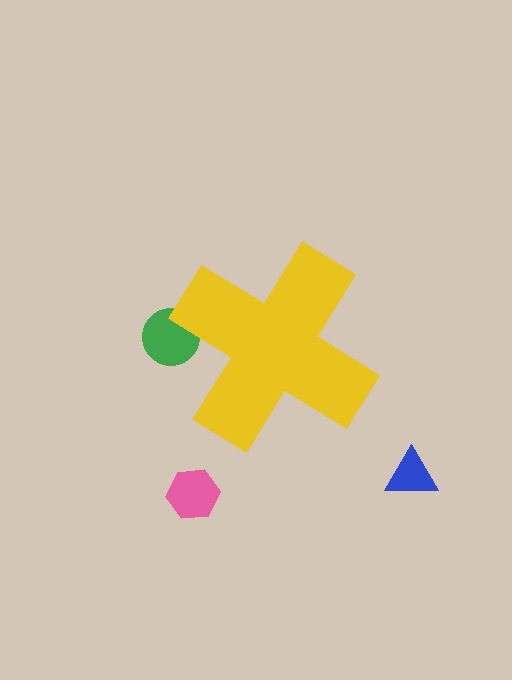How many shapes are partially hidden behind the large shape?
1 shape is partially hidden.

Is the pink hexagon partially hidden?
No, the pink hexagon is fully visible.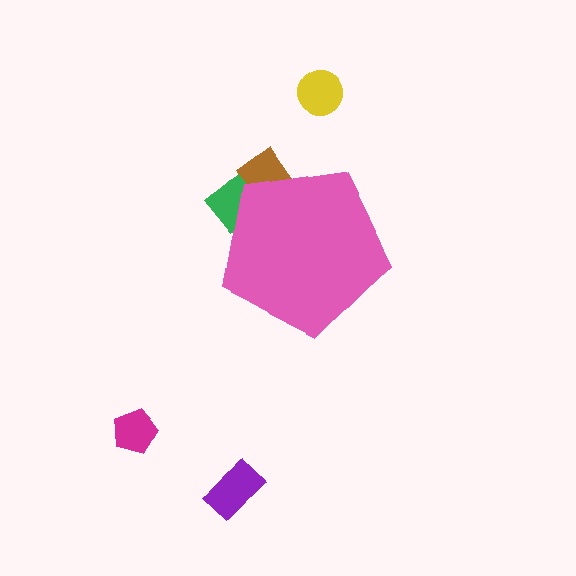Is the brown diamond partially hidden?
Yes, the brown diamond is partially hidden behind the pink pentagon.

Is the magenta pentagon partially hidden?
No, the magenta pentagon is fully visible.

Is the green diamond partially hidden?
Yes, the green diamond is partially hidden behind the pink pentagon.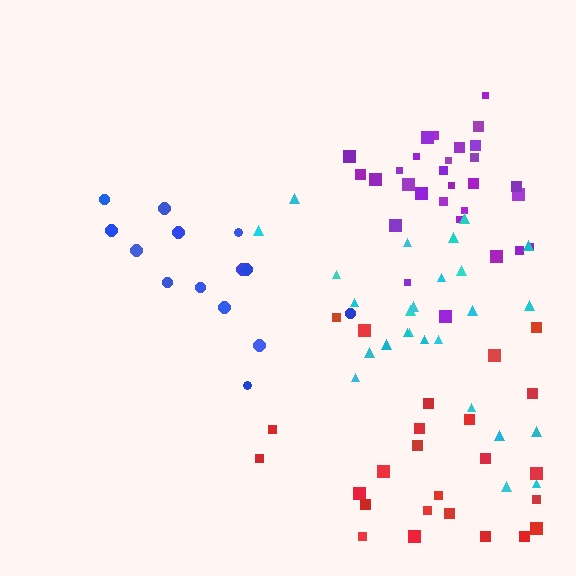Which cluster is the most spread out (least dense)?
Blue.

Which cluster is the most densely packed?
Purple.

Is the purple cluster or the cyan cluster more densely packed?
Purple.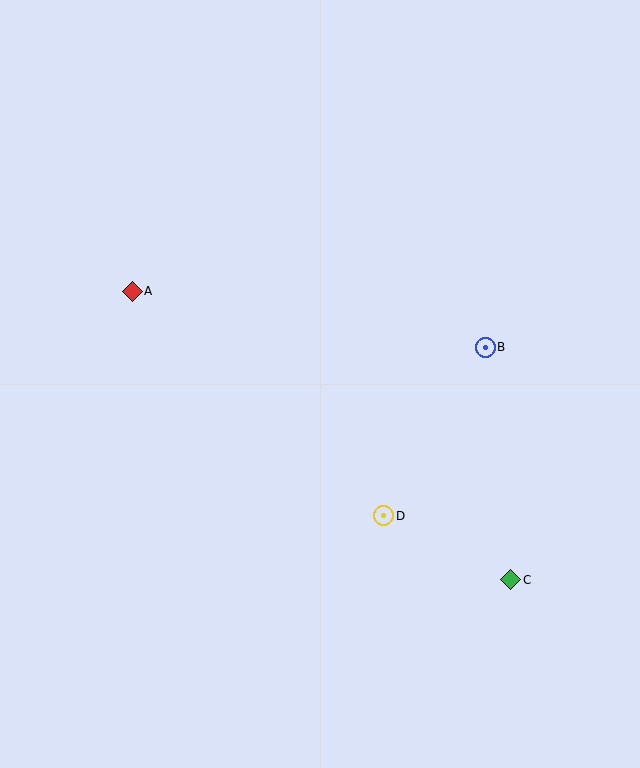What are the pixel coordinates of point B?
Point B is at (485, 347).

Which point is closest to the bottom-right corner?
Point C is closest to the bottom-right corner.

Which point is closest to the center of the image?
Point D at (384, 516) is closest to the center.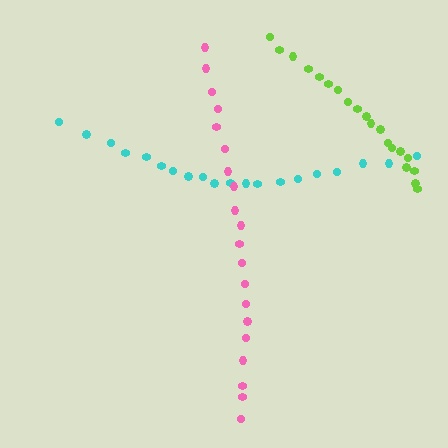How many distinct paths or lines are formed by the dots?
There are 3 distinct paths.